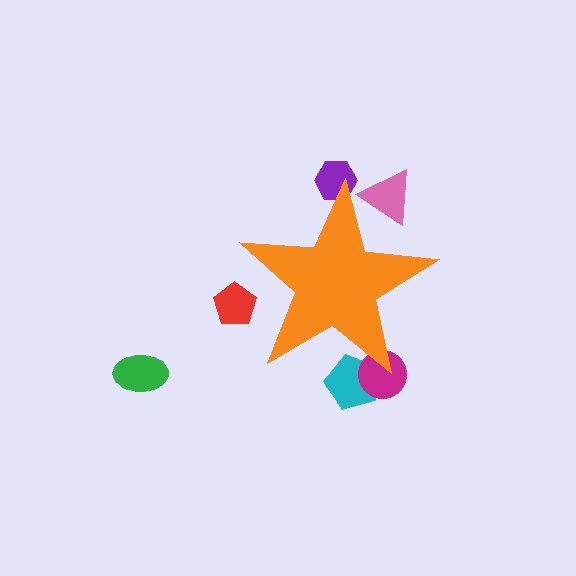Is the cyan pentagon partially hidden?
Yes, the cyan pentagon is partially hidden behind the orange star.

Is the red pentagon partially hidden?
Yes, the red pentagon is partially hidden behind the orange star.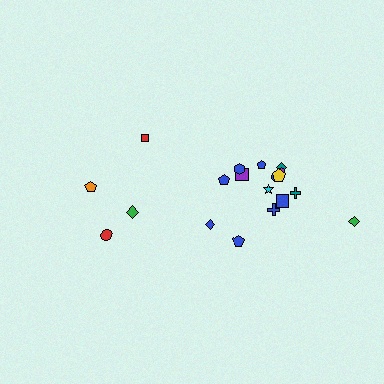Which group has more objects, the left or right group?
The right group.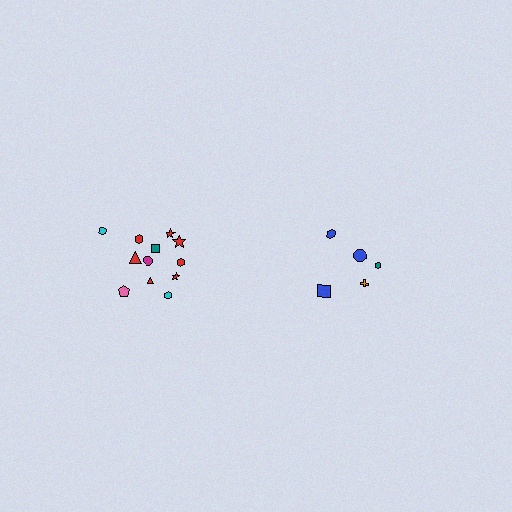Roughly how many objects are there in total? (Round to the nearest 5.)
Roughly 15 objects in total.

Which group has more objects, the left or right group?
The left group.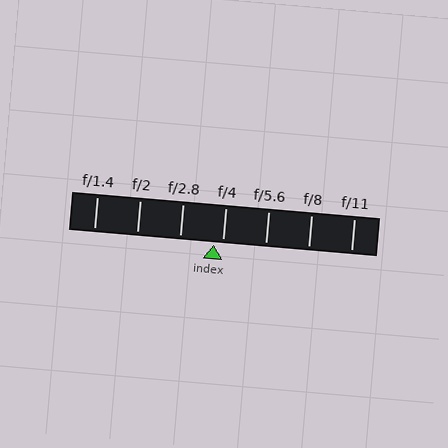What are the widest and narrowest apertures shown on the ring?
The widest aperture shown is f/1.4 and the narrowest is f/11.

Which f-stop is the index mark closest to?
The index mark is closest to f/4.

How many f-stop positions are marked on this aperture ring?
There are 7 f-stop positions marked.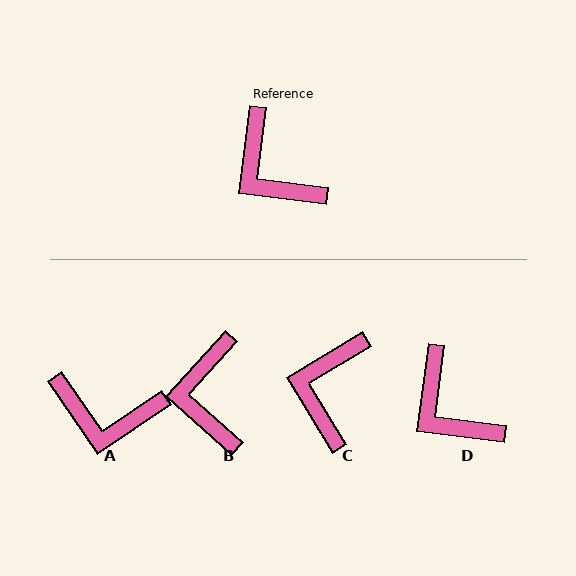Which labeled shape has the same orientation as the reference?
D.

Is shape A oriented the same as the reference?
No, it is off by about 42 degrees.